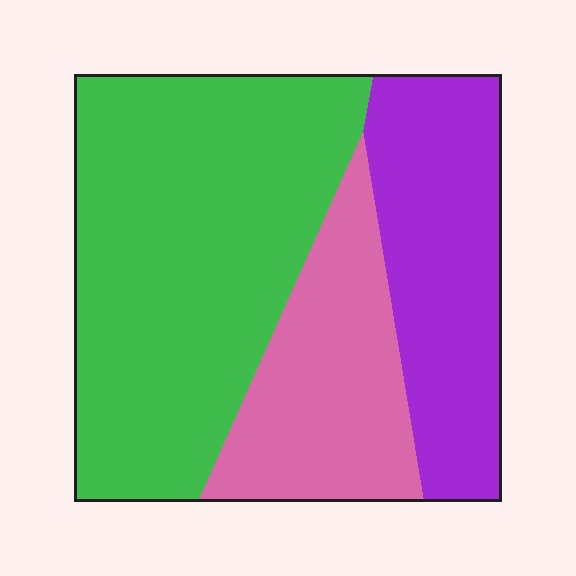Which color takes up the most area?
Green, at roughly 50%.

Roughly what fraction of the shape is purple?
Purple covers 26% of the shape.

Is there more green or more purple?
Green.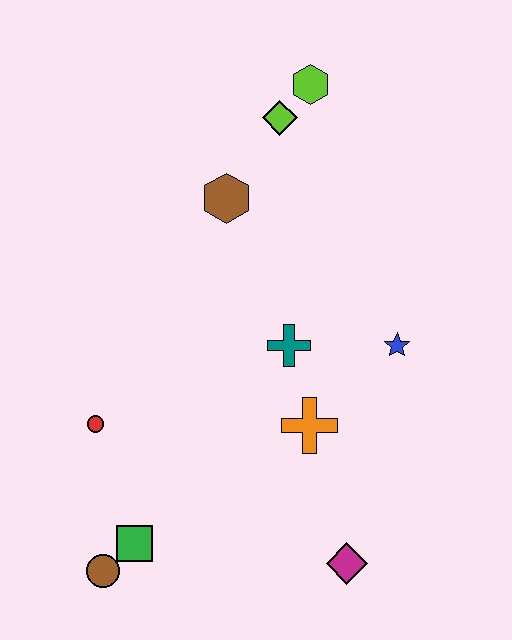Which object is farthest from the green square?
The lime hexagon is farthest from the green square.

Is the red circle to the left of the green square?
Yes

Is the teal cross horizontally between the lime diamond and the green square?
No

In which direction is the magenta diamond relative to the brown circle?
The magenta diamond is to the right of the brown circle.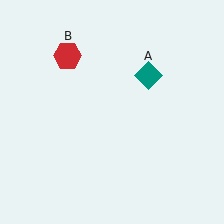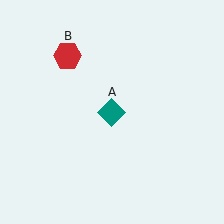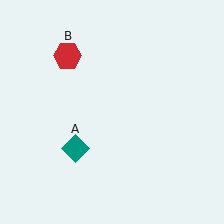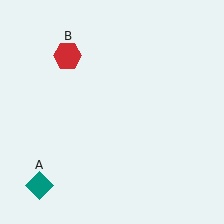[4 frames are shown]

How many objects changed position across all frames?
1 object changed position: teal diamond (object A).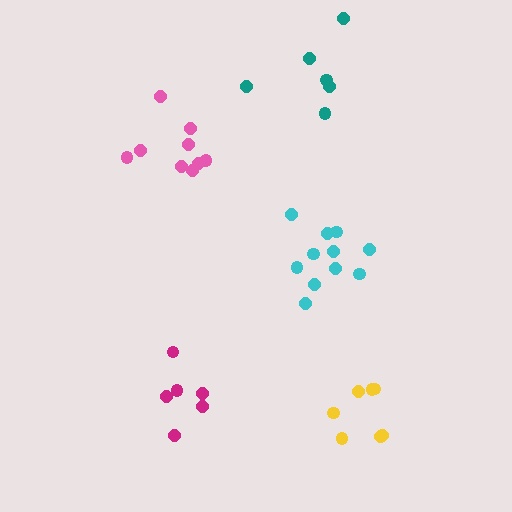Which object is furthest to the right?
The yellow cluster is rightmost.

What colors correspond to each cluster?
The clusters are colored: cyan, pink, teal, yellow, magenta.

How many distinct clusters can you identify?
There are 5 distinct clusters.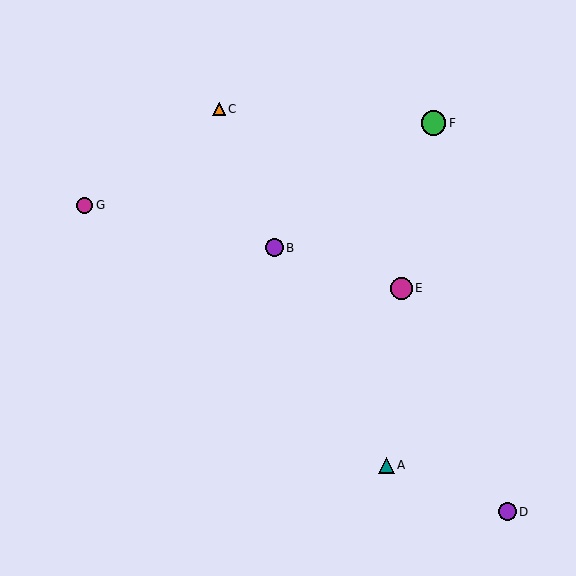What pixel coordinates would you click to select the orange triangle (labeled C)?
Click at (219, 109) to select the orange triangle C.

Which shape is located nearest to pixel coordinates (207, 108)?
The orange triangle (labeled C) at (219, 109) is nearest to that location.